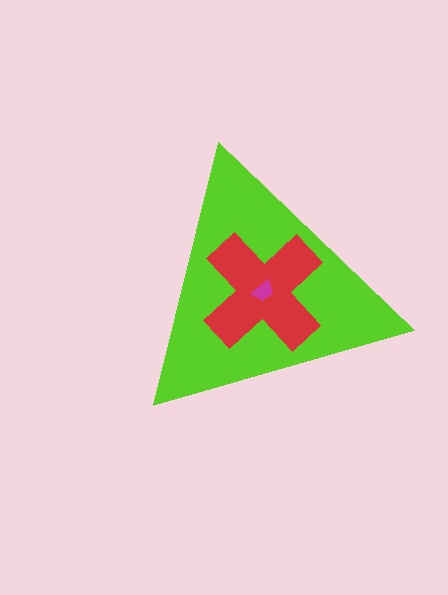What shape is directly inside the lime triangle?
The red cross.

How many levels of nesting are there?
3.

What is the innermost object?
The magenta trapezoid.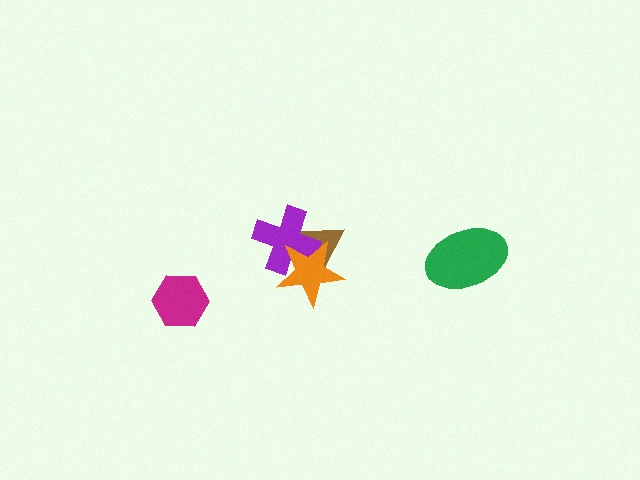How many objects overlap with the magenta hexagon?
0 objects overlap with the magenta hexagon.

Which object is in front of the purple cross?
The orange star is in front of the purple cross.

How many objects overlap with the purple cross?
2 objects overlap with the purple cross.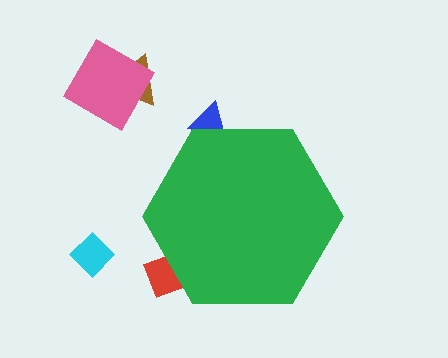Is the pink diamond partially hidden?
No, the pink diamond is fully visible.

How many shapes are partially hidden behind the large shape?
2 shapes are partially hidden.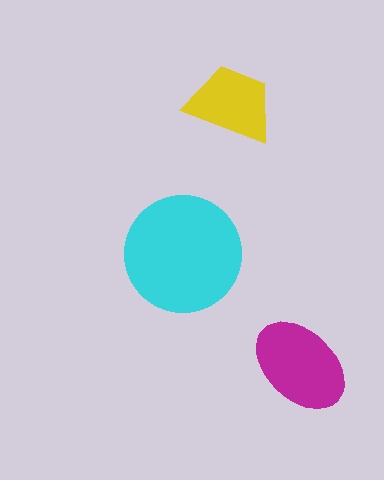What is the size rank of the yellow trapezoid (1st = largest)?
3rd.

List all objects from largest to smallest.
The cyan circle, the magenta ellipse, the yellow trapezoid.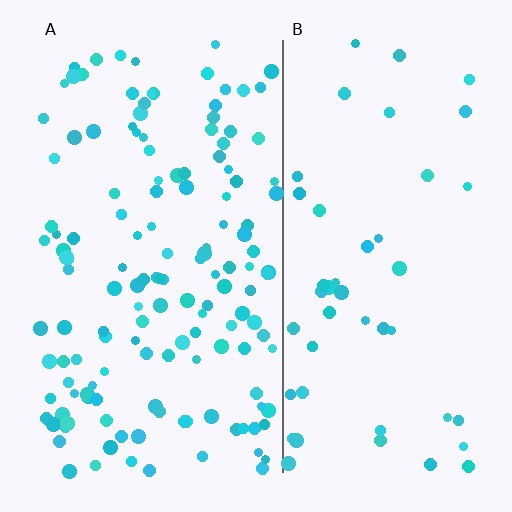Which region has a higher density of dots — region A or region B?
A (the left).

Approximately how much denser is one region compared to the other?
Approximately 3.0× — region A over region B.